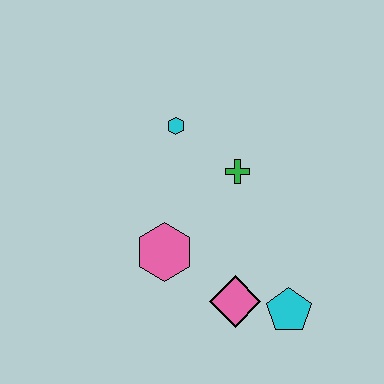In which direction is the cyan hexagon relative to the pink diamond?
The cyan hexagon is above the pink diamond.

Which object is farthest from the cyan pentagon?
The cyan hexagon is farthest from the cyan pentagon.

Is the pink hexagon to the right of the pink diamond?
No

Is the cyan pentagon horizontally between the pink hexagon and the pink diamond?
No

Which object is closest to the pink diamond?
The cyan pentagon is closest to the pink diamond.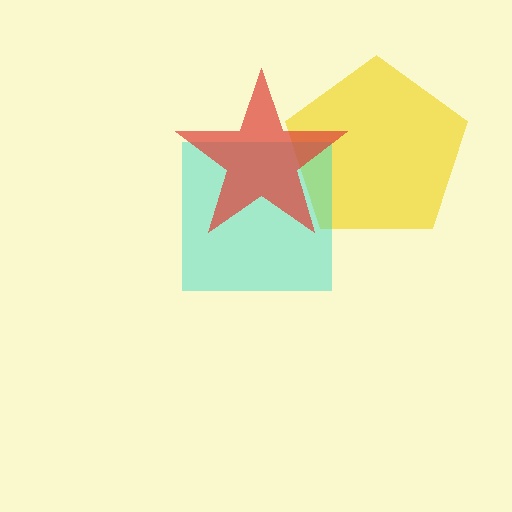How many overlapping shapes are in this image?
There are 3 overlapping shapes in the image.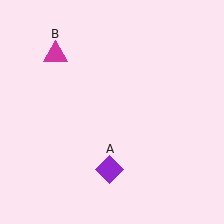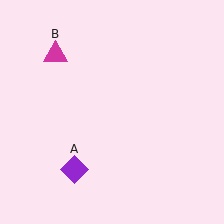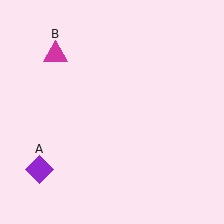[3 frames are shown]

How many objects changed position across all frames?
1 object changed position: purple diamond (object A).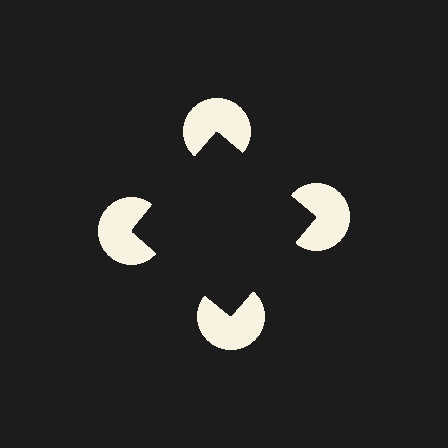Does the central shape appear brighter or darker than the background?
It typically appears slightly darker than the background, even though no actual brightness change is drawn.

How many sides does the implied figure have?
4 sides.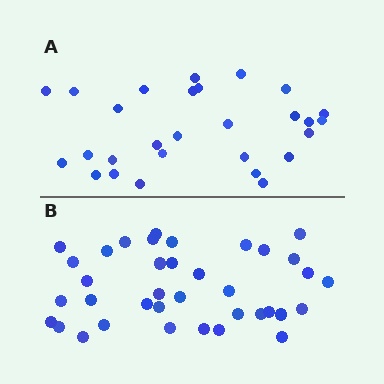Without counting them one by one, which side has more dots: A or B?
Region B (the bottom region) has more dots.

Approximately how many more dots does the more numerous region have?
Region B has roughly 8 or so more dots than region A.